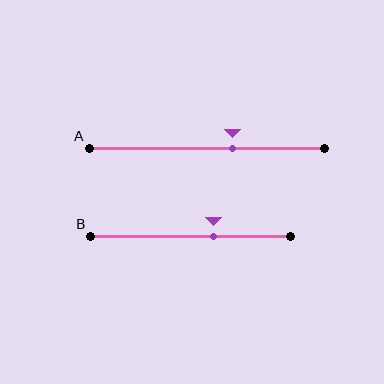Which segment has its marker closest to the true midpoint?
Segment A has its marker closest to the true midpoint.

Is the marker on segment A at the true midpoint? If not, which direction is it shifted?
No, the marker on segment A is shifted to the right by about 11% of the segment length.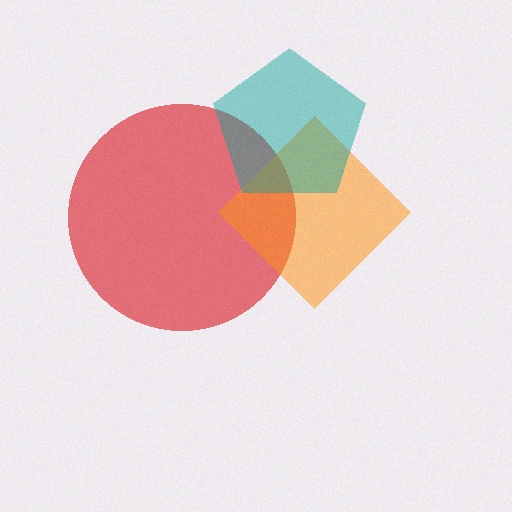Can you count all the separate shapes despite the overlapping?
Yes, there are 3 separate shapes.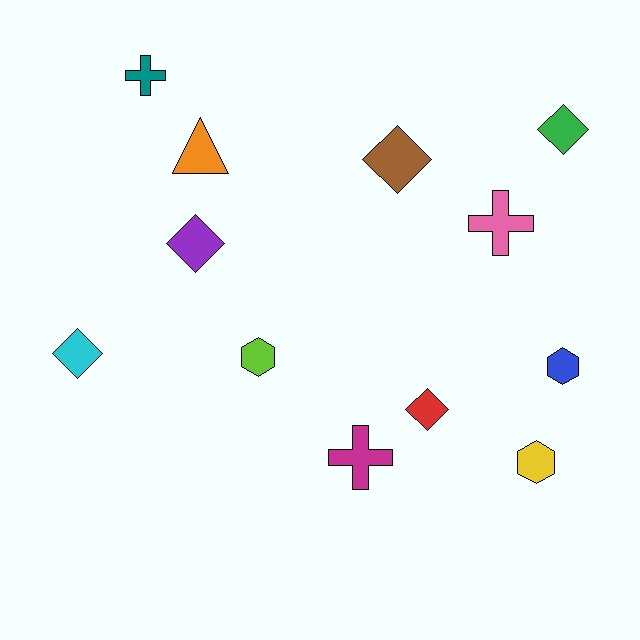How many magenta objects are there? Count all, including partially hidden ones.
There is 1 magenta object.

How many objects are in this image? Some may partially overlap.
There are 12 objects.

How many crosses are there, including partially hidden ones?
There are 3 crosses.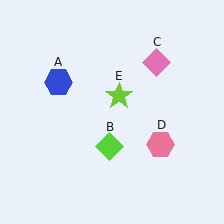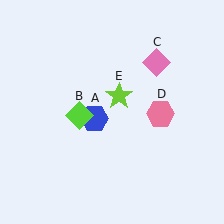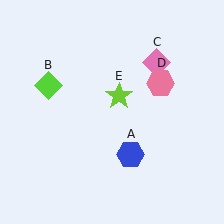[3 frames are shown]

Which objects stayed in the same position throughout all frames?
Pink diamond (object C) and lime star (object E) remained stationary.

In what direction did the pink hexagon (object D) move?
The pink hexagon (object D) moved up.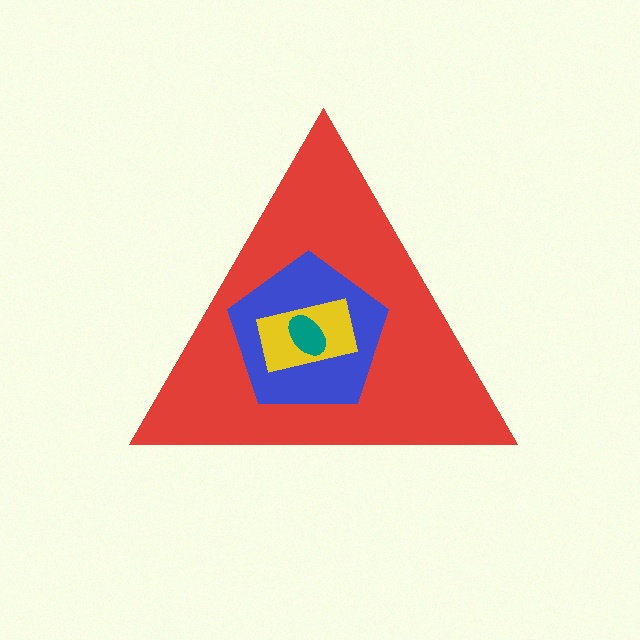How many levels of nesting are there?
4.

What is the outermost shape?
The red triangle.